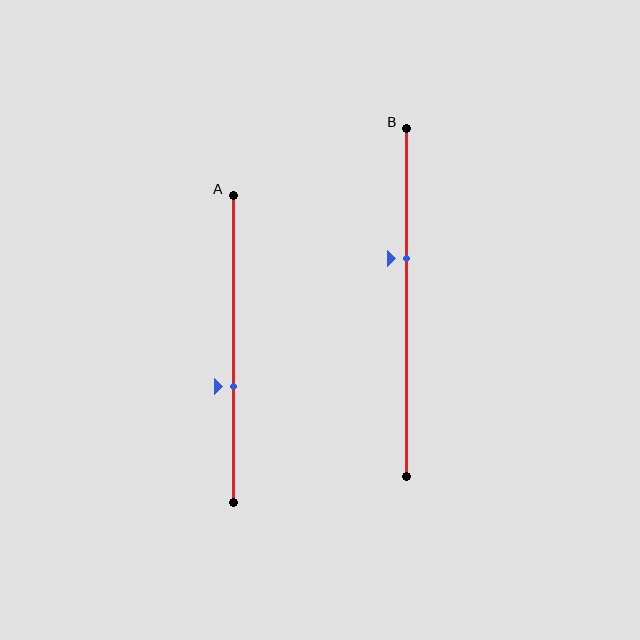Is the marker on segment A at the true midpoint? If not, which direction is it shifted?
No, the marker on segment A is shifted downward by about 12% of the segment length.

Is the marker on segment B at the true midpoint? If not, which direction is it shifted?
No, the marker on segment B is shifted upward by about 13% of the segment length.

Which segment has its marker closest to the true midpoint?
Segment A has its marker closest to the true midpoint.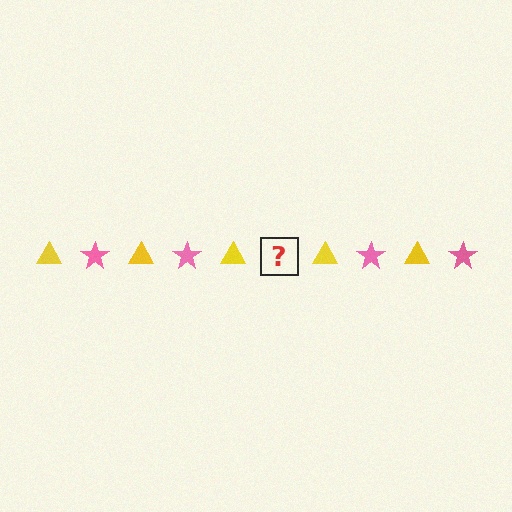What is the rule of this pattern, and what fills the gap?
The rule is that the pattern alternates between yellow triangle and pink star. The gap should be filled with a pink star.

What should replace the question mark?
The question mark should be replaced with a pink star.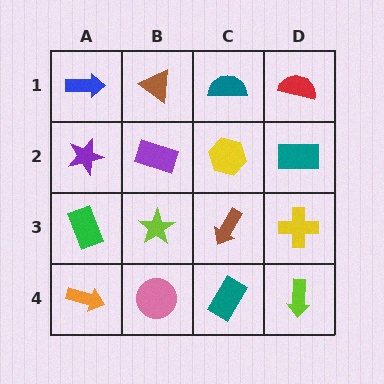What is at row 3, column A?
A green rectangle.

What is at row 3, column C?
A brown arrow.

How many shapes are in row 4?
4 shapes.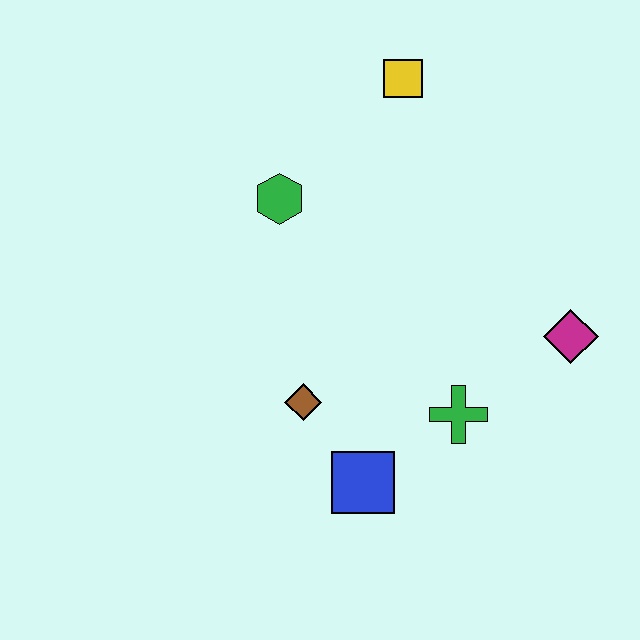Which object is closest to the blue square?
The brown diamond is closest to the blue square.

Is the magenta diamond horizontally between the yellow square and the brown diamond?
No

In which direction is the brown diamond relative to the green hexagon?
The brown diamond is below the green hexagon.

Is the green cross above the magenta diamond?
No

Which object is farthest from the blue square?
The yellow square is farthest from the blue square.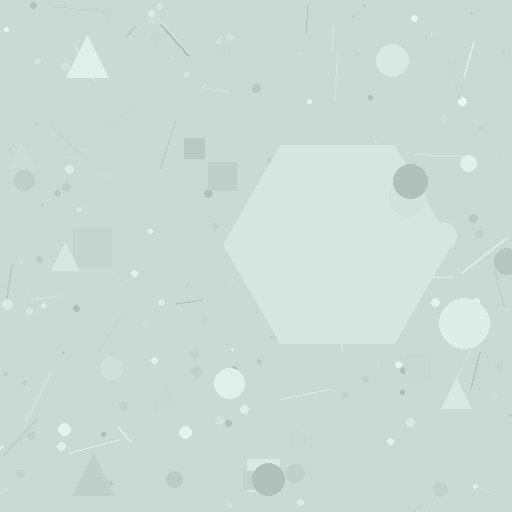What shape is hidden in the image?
A hexagon is hidden in the image.